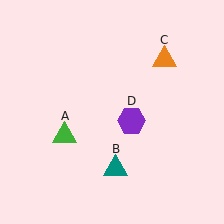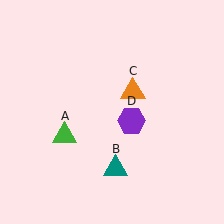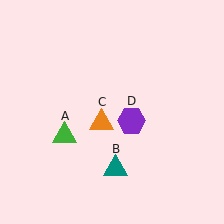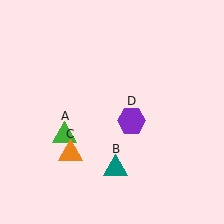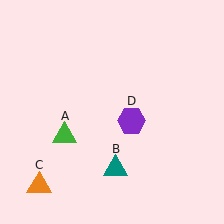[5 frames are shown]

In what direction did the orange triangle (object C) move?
The orange triangle (object C) moved down and to the left.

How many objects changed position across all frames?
1 object changed position: orange triangle (object C).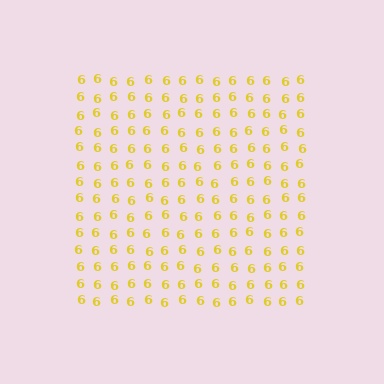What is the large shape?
The large shape is a square.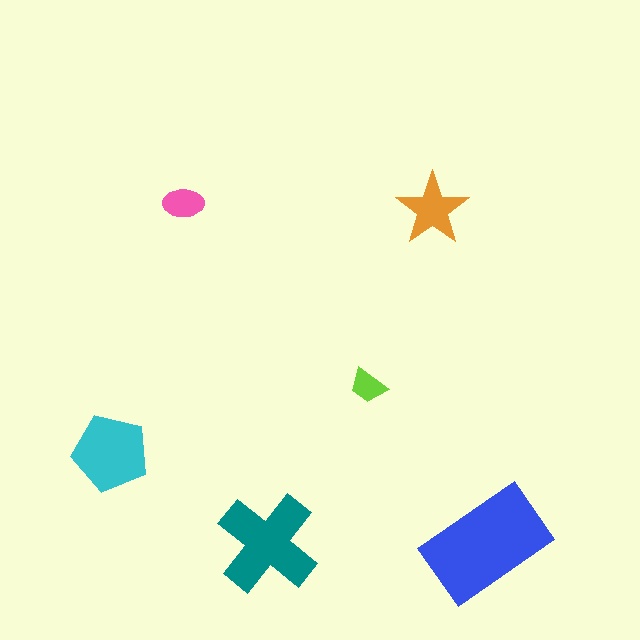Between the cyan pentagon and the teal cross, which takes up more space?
The teal cross.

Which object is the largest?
The blue rectangle.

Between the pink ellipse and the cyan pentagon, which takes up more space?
The cyan pentagon.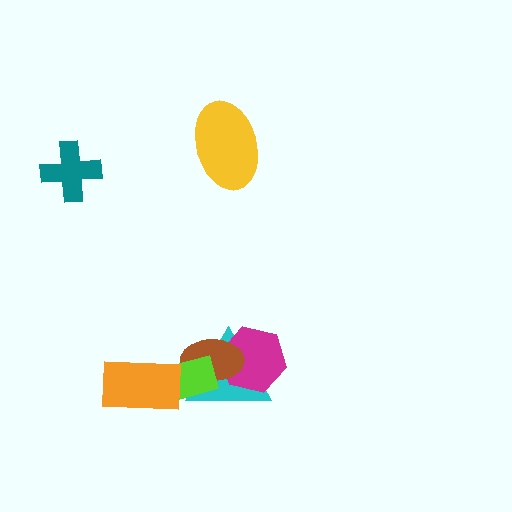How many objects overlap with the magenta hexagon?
2 objects overlap with the magenta hexagon.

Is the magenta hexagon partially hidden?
Yes, it is partially covered by another shape.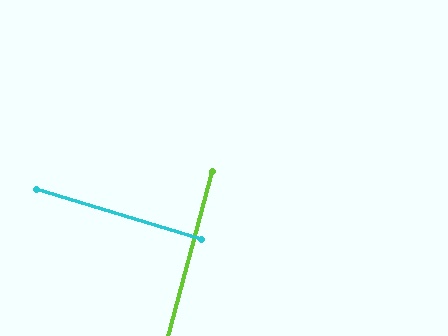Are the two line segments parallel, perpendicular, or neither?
Perpendicular — they meet at approximately 88°.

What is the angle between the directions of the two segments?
Approximately 88 degrees.